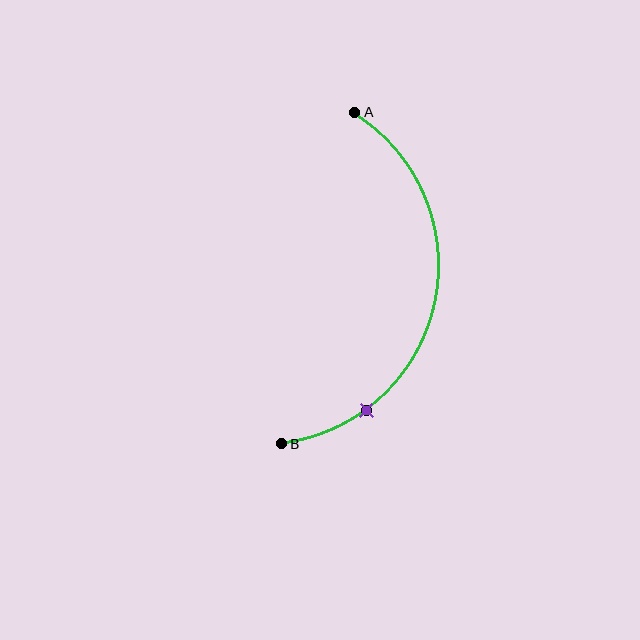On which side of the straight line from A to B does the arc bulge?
The arc bulges to the right of the straight line connecting A and B.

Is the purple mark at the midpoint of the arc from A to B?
No. The purple mark lies on the arc but is closer to endpoint B. The arc midpoint would be at the point on the curve equidistant along the arc from both A and B.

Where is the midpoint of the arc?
The arc midpoint is the point on the curve farthest from the straight line joining A and B. It sits to the right of that line.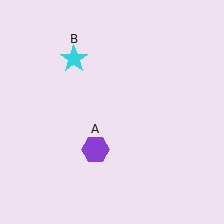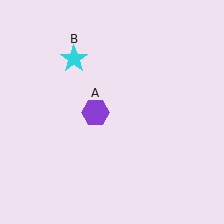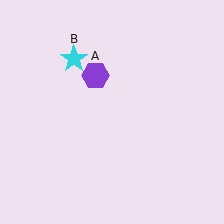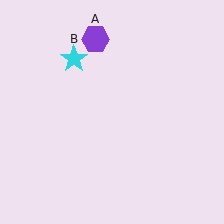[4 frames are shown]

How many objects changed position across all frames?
1 object changed position: purple hexagon (object A).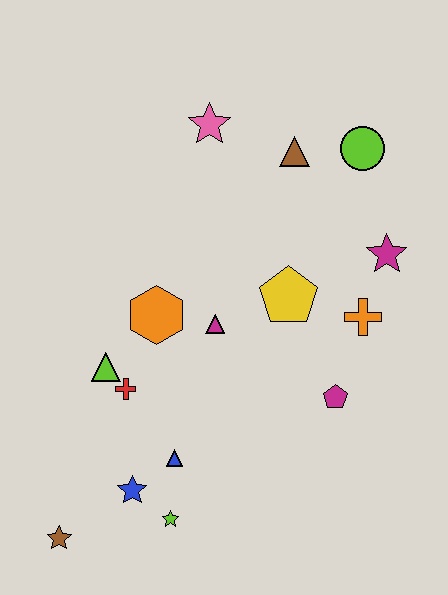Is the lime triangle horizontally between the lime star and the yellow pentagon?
No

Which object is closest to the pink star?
The brown triangle is closest to the pink star.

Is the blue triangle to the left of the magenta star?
Yes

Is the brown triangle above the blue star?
Yes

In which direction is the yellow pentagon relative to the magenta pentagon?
The yellow pentagon is above the magenta pentagon.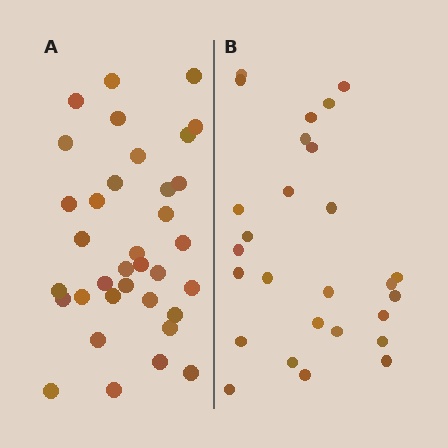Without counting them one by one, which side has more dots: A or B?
Region A (the left region) has more dots.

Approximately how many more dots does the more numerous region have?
Region A has roughly 8 or so more dots than region B.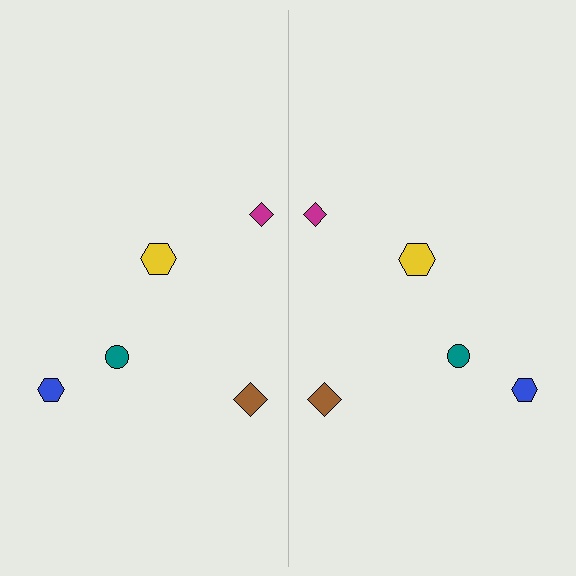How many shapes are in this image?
There are 10 shapes in this image.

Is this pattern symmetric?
Yes, this pattern has bilateral (reflection) symmetry.